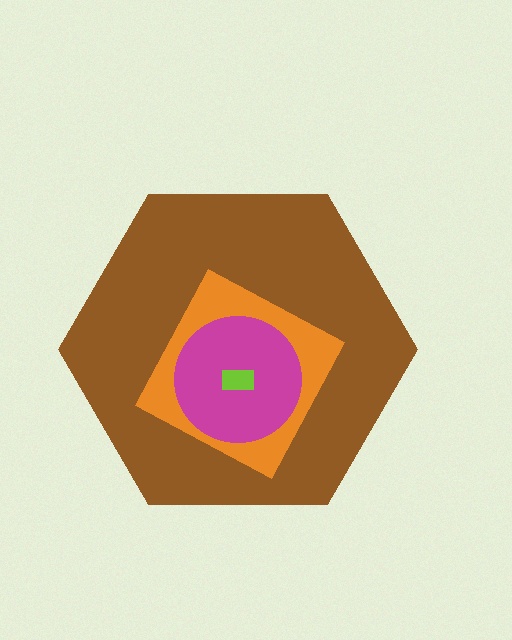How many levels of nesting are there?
4.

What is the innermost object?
The lime rectangle.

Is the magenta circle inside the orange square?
Yes.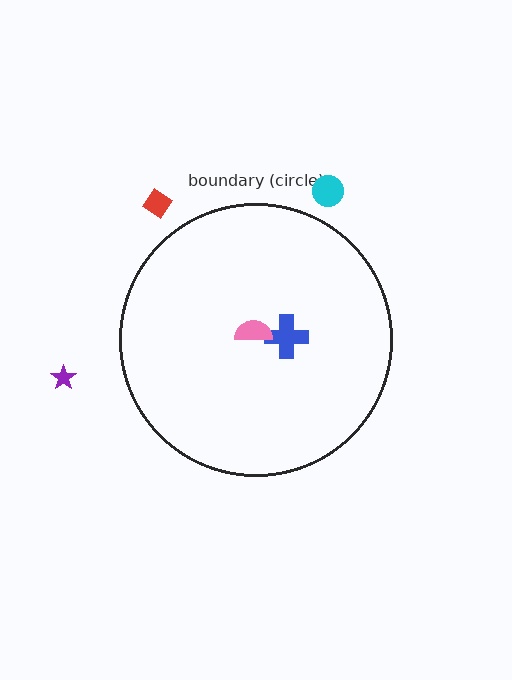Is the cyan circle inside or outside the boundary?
Outside.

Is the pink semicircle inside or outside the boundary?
Inside.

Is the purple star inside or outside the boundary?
Outside.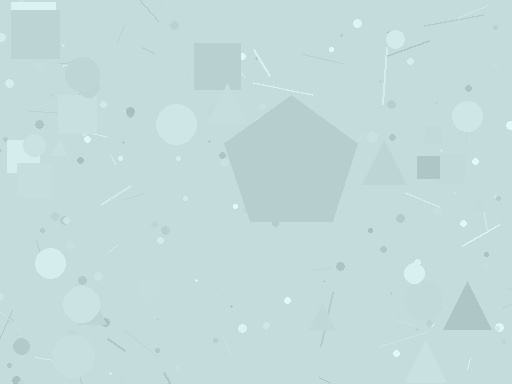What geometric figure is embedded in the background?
A pentagon is embedded in the background.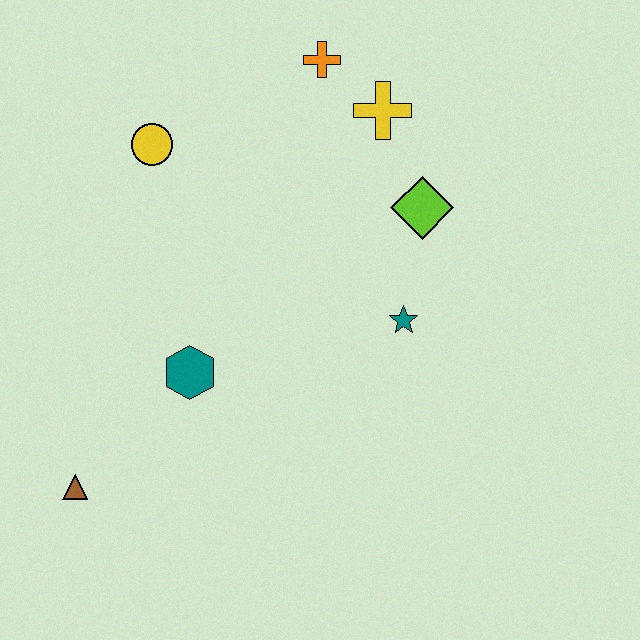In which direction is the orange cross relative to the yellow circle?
The orange cross is to the right of the yellow circle.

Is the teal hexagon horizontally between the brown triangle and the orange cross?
Yes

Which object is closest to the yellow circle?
The orange cross is closest to the yellow circle.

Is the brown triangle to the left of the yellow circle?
Yes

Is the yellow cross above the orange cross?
No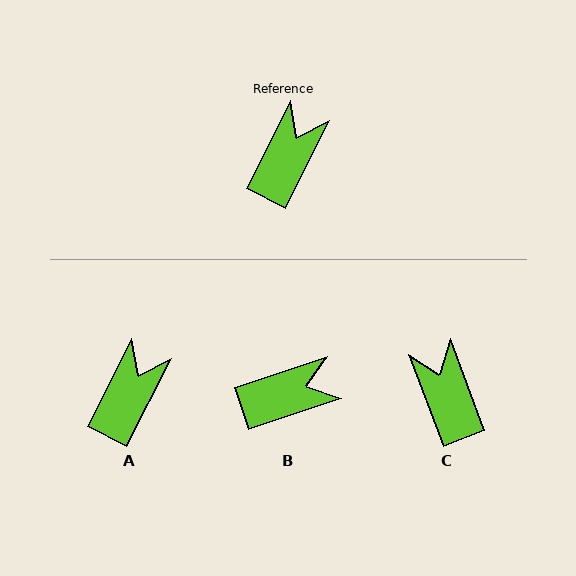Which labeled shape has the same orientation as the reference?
A.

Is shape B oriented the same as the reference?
No, it is off by about 45 degrees.